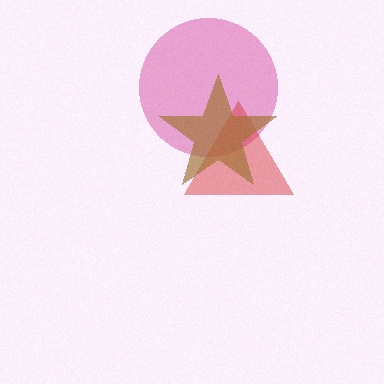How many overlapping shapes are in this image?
There are 3 overlapping shapes in the image.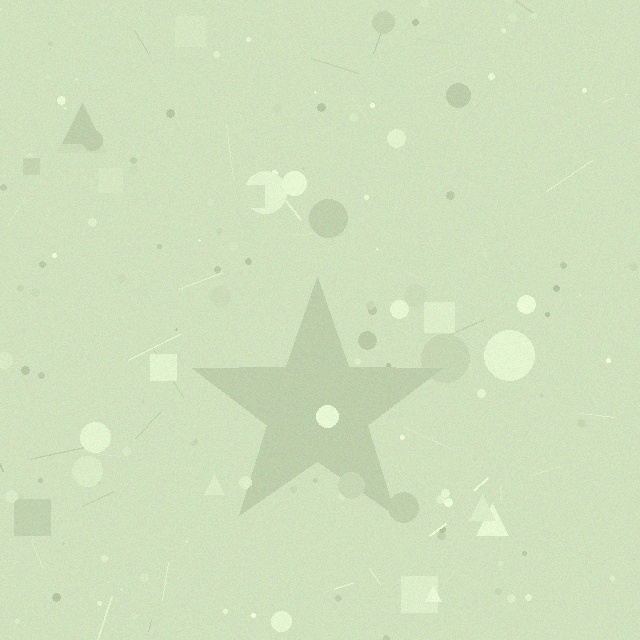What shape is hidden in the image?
A star is hidden in the image.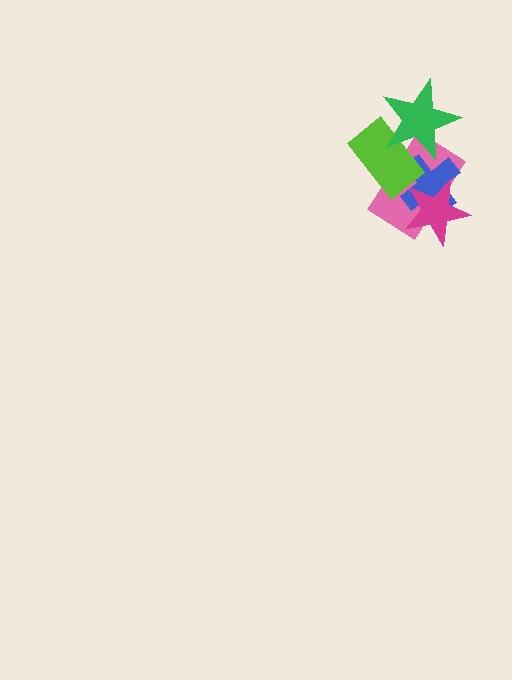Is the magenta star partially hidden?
No, no other shape covers it.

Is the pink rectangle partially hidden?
Yes, it is partially covered by another shape.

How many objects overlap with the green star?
3 objects overlap with the green star.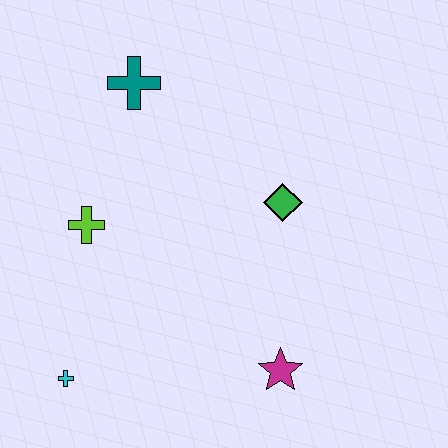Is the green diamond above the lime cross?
Yes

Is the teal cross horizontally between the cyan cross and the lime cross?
No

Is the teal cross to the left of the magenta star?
Yes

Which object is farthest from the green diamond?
The cyan cross is farthest from the green diamond.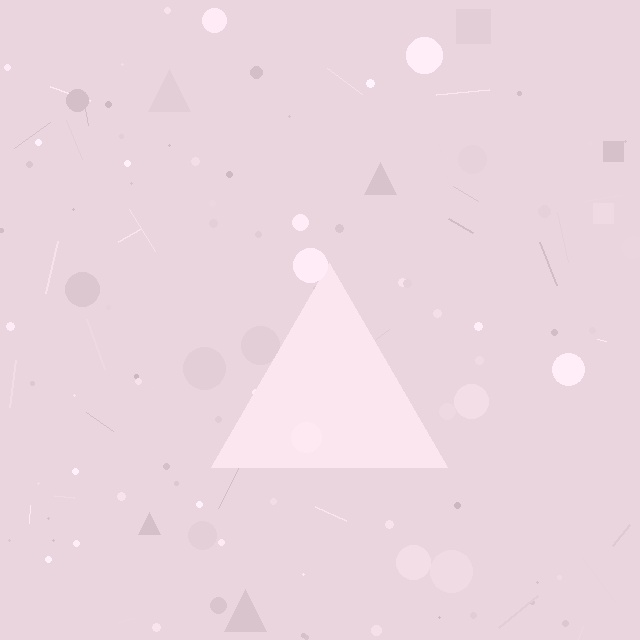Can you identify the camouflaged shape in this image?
The camouflaged shape is a triangle.